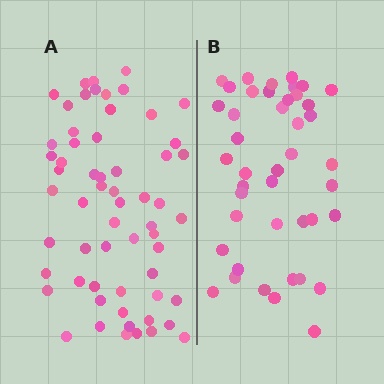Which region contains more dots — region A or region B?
Region A (the left region) has more dots.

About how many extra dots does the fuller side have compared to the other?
Region A has approximately 15 more dots than region B.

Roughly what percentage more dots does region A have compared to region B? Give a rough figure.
About 40% more.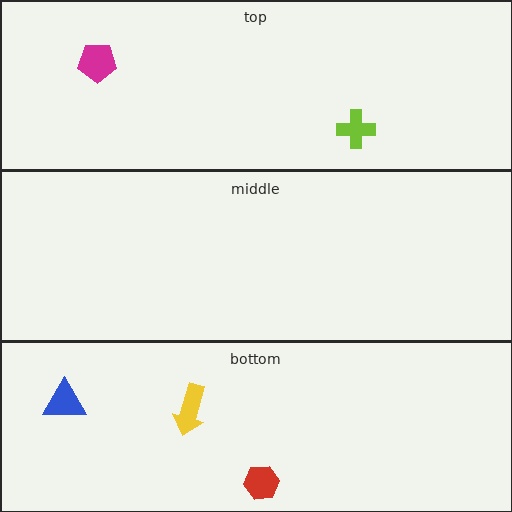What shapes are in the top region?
The magenta pentagon, the lime cross.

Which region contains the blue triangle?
The bottom region.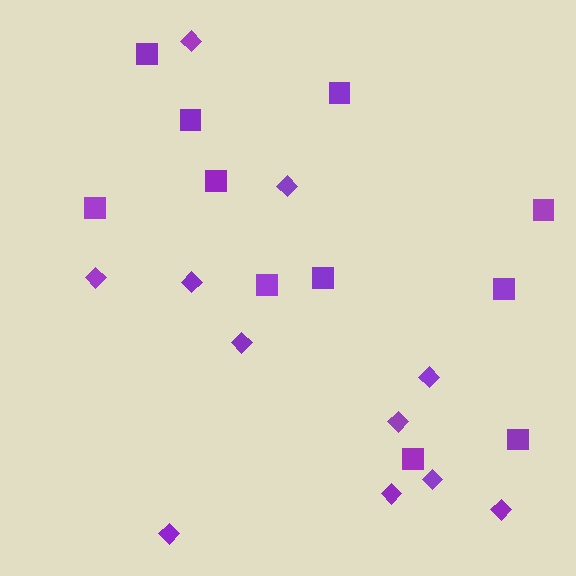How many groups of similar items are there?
There are 2 groups: one group of diamonds (11) and one group of squares (11).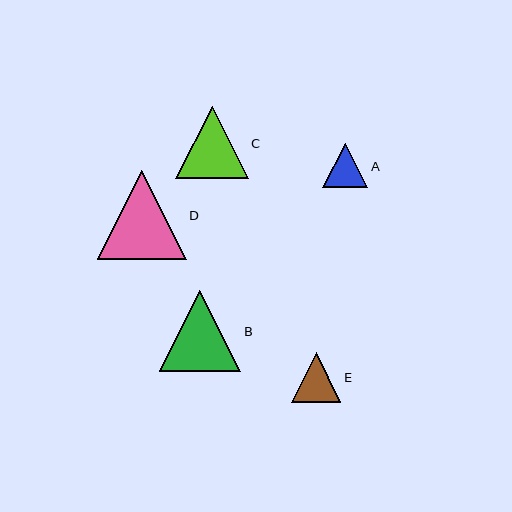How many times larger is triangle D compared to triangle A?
Triangle D is approximately 2.0 times the size of triangle A.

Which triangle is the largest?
Triangle D is the largest with a size of approximately 89 pixels.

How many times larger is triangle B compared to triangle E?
Triangle B is approximately 1.7 times the size of triangle E.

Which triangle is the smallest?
Triangle A is the smallest with a size of approximately 45 pixels.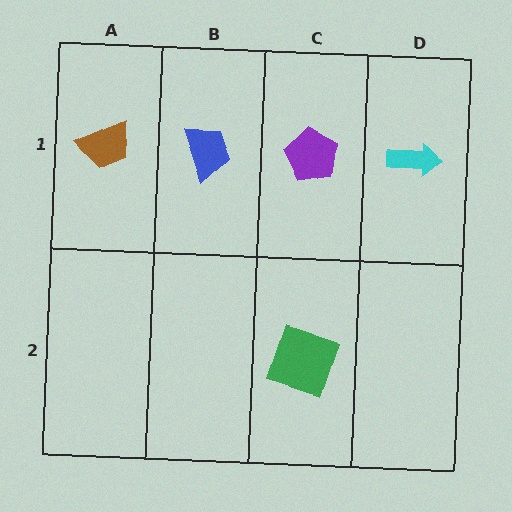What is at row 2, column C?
A green square.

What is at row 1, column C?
A purple pentagon.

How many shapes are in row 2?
1 shape.